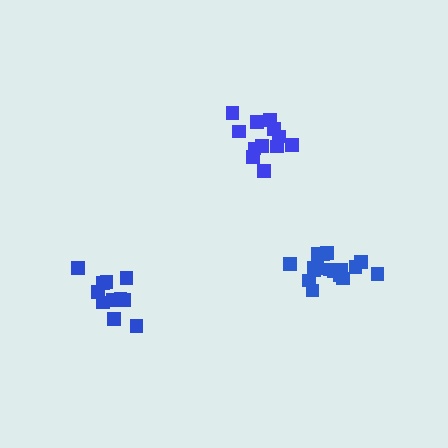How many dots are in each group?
Group 1: 12 dots, Group 2: 17 dots, Group 3: 12 dots (41 total).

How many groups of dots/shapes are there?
There are 3 groups.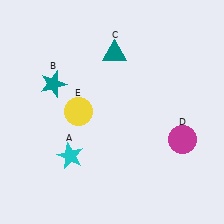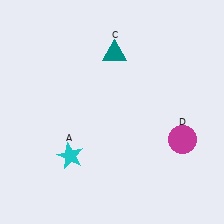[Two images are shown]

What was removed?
The teal star (B), the yellow circle (E) were removed in Image 2.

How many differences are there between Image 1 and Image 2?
There are 2 differences between the two images.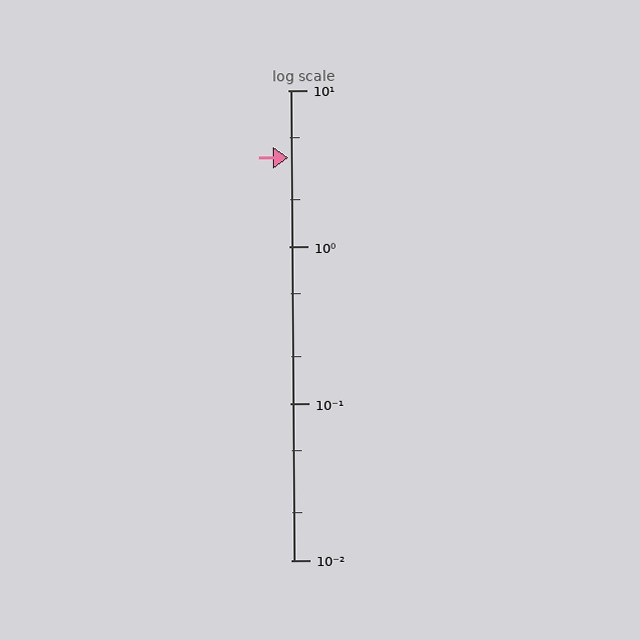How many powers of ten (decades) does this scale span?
The scale spans 3 decades, from 0.01 to 10.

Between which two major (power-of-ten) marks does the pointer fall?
The pointer is between 1 and 10.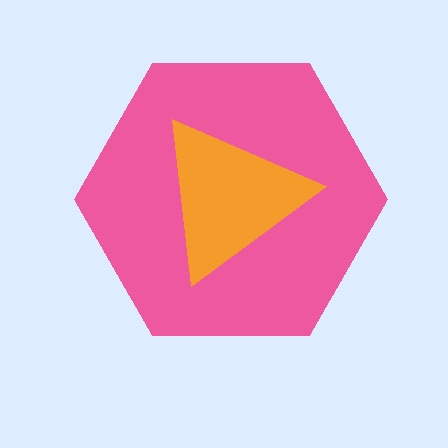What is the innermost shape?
The orange triangle.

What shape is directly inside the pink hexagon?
The orange triangle.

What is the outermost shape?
The pink hexagon.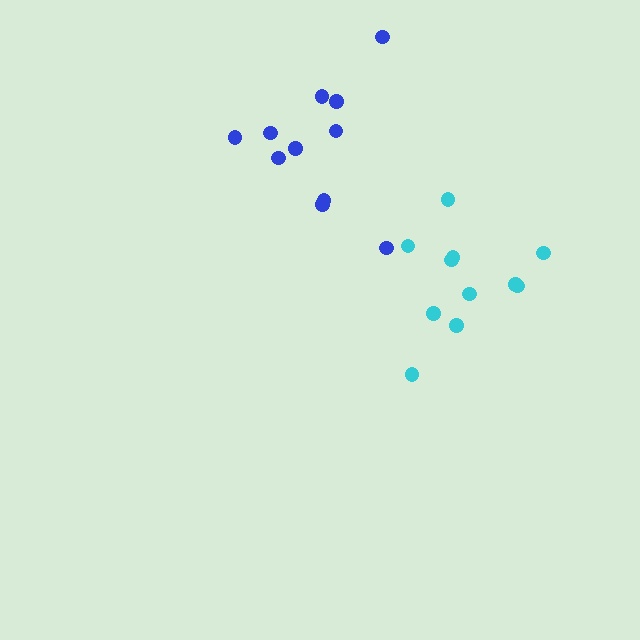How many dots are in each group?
Group 1: 11 dots, Group 2: 11 dots (22 total).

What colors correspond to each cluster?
The clusters are colored: cyan, blue.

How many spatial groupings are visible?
There are 2 spatial groupings.